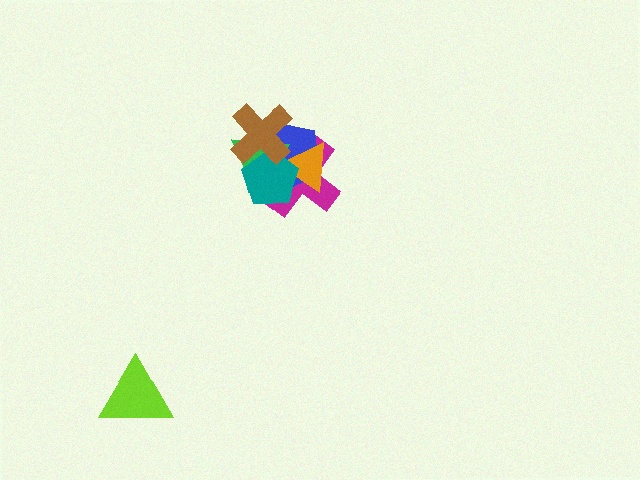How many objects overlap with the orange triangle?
4 objects overlap with the orange triangle.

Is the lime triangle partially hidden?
No, no other shape covers it.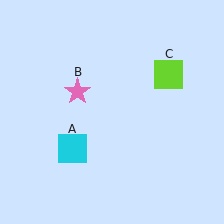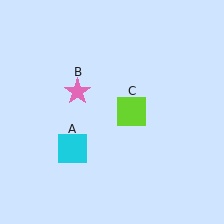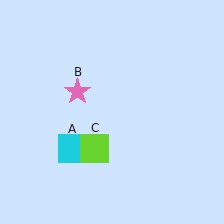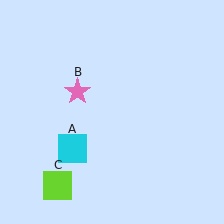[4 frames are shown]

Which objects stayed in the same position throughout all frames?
Cyan square (object A) and pink star (object B) remained stationary.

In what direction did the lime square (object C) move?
The lime square (object C) moved down and to the left.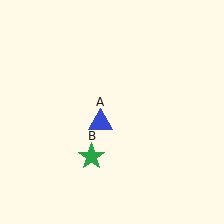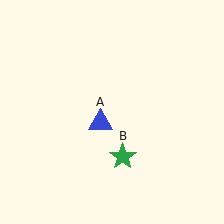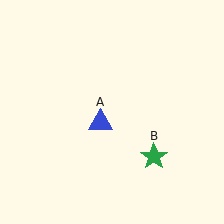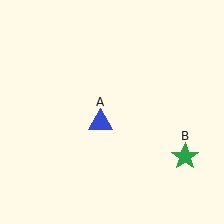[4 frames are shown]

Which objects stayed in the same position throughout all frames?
Blue triangle (object A) remained stationary.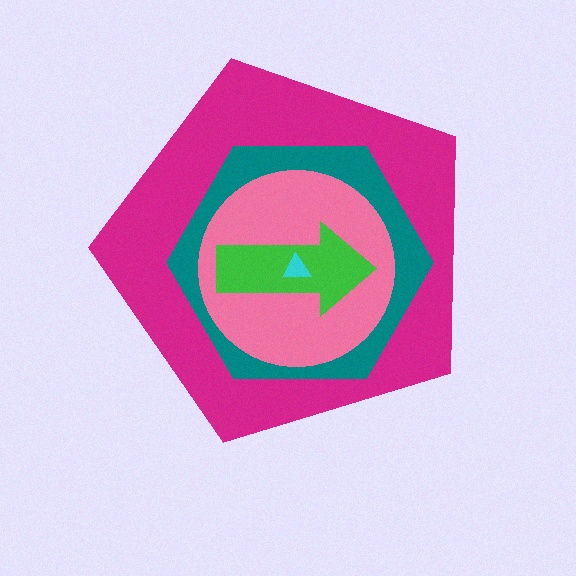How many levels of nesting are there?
5.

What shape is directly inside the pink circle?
The green arrow.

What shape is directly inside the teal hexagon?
The pink circle.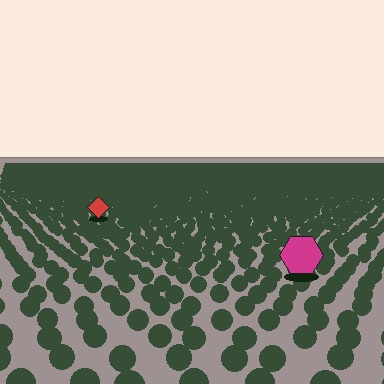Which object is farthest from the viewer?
The red diamond is farthest from the viewer. It appears smaller and the ground texture around it is denser.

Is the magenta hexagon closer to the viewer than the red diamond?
Yes. The magenta hexagon is closer — you can tell from the texture gradient: the ground texture is coarser near it.